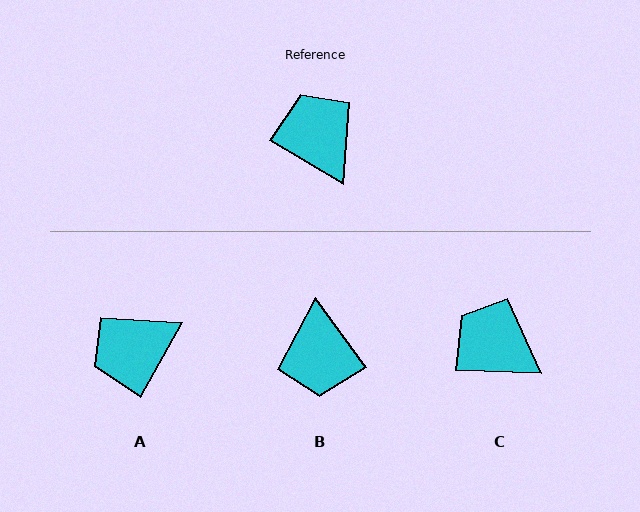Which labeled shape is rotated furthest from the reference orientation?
B, about 156 degrees away.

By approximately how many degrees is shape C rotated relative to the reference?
Approximately 29 degrees counter-clockwise.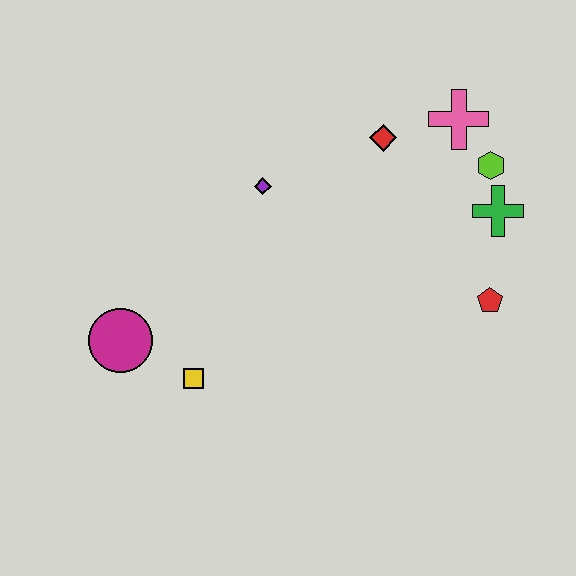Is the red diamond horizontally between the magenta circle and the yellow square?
No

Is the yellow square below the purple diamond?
Yes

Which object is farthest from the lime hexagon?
The magenta circle is farthest from the lime hexagon.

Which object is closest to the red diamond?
The pink cross is closest to the red diamond.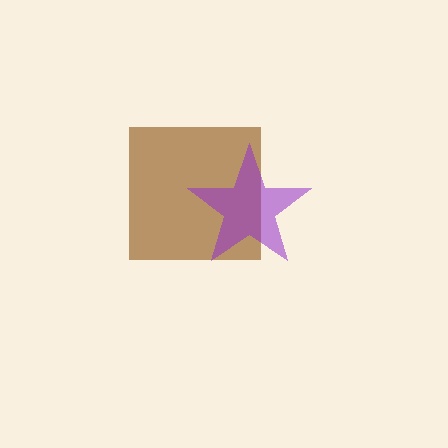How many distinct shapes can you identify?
There are 2 distinct shapes: a brown square, a purple star.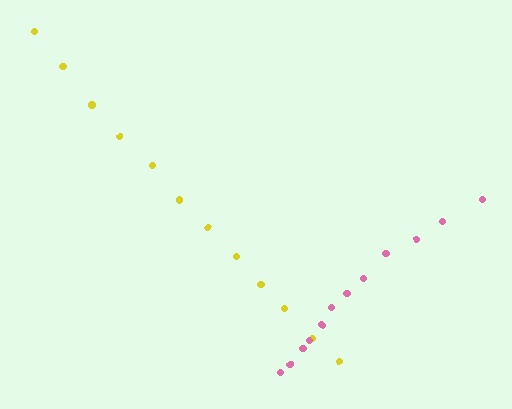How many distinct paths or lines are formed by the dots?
There are 2 distinct paths.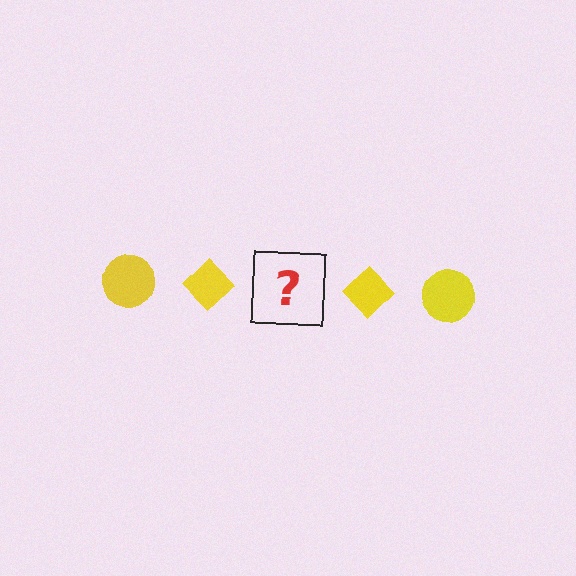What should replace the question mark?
The question mark should be replaced with a yellow circle.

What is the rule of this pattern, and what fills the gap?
The rule is that the pattern cycles through circle, diamond shapes in yellow. The gap should be filled with a yellow circle.